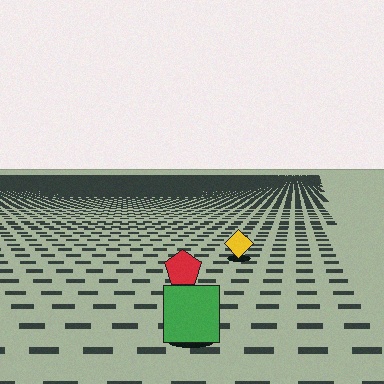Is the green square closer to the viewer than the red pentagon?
Yes. The green square is closer — you can tell from the texture gradient: the ground texture is coarser near it.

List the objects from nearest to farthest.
From nearest to farthest: the green square, the red pentagon, the yellow diamond.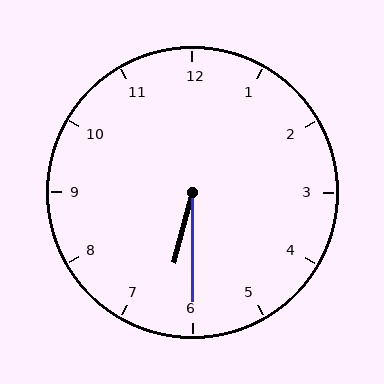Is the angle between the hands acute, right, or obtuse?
It is acute.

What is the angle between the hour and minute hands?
Approximately 15 degrees.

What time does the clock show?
6:30.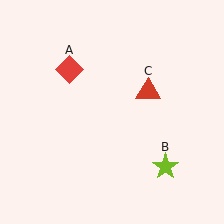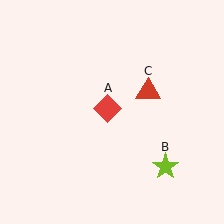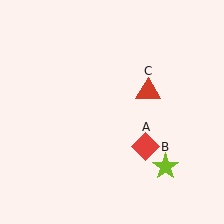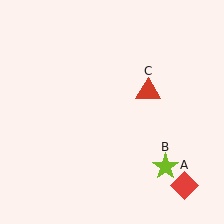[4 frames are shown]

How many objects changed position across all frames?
1 object changed position: red diamond (object A).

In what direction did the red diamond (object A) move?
The red diamond (object A) moved down and to the right.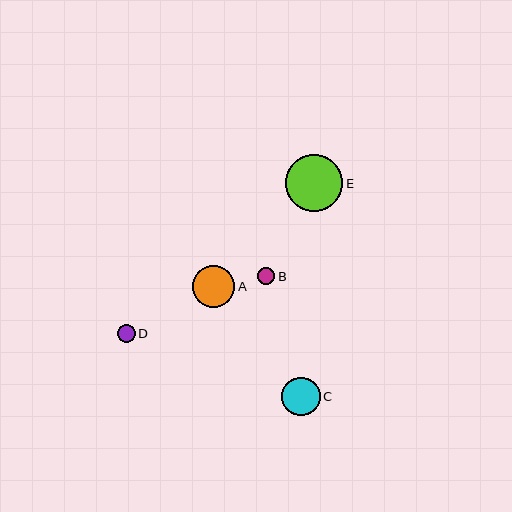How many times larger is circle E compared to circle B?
Circle E is approximately 3.3 times the size of circle B.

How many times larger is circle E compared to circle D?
Circle E is approximately 3.3 times the size of circle D.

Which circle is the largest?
Circle E is the largest with a size of approximately 57 pixels.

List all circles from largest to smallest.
From largest to smallest: E, A, C, B, D.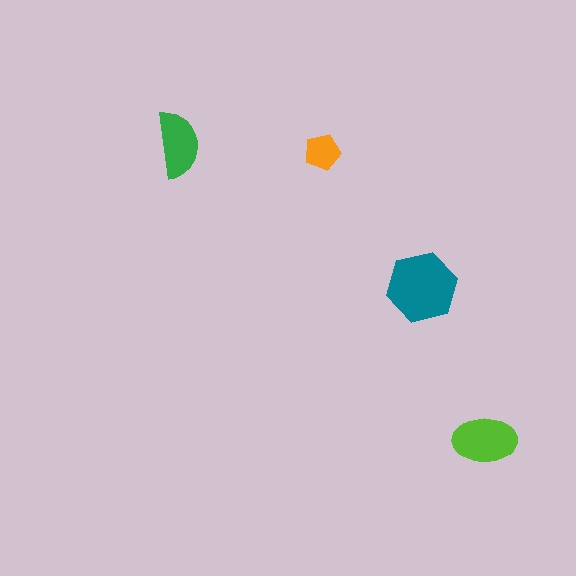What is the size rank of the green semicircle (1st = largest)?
3rd.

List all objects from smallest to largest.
The orange pentagon, the green semicircle, the lime ellipse, the teal hexagon.